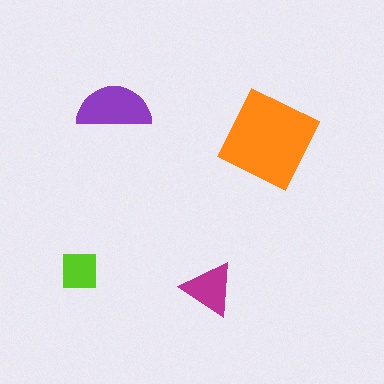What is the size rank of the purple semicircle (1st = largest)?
2nd.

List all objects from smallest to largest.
The lime square, the magenta triangle, the purple semicircle, the orange diamond.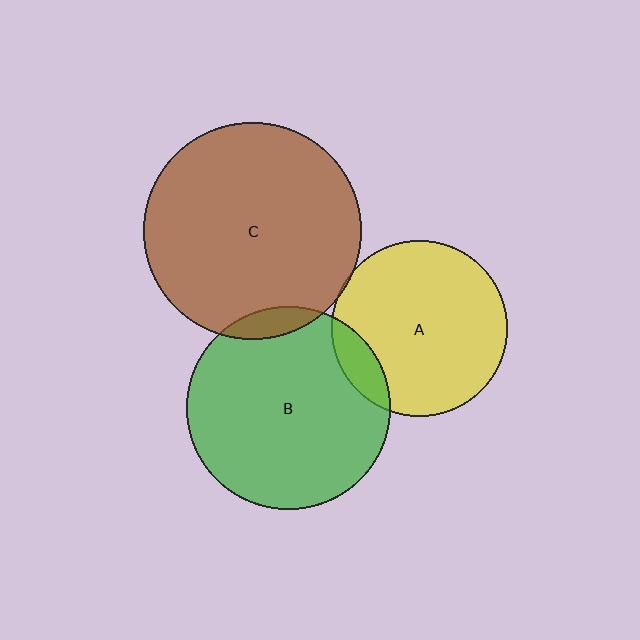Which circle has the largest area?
Circle C (brown).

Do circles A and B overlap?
Yes.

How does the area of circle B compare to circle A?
Approximately 1.3 times.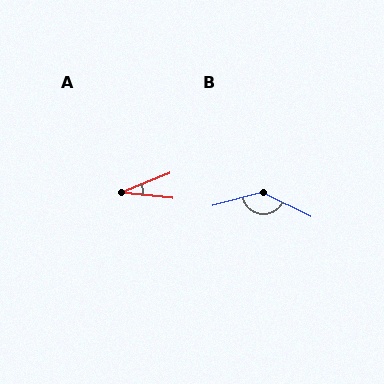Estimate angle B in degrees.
Approximately 139 degrees.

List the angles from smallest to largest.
A (28°), B (139°).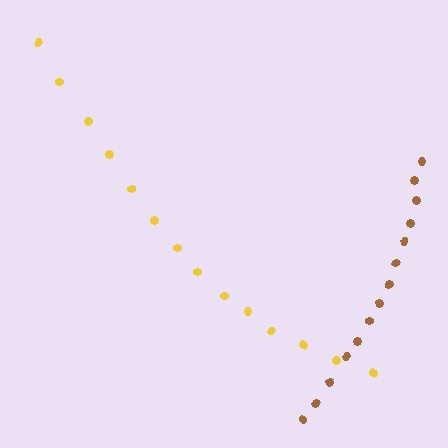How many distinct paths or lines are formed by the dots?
There are 2 distinct paths.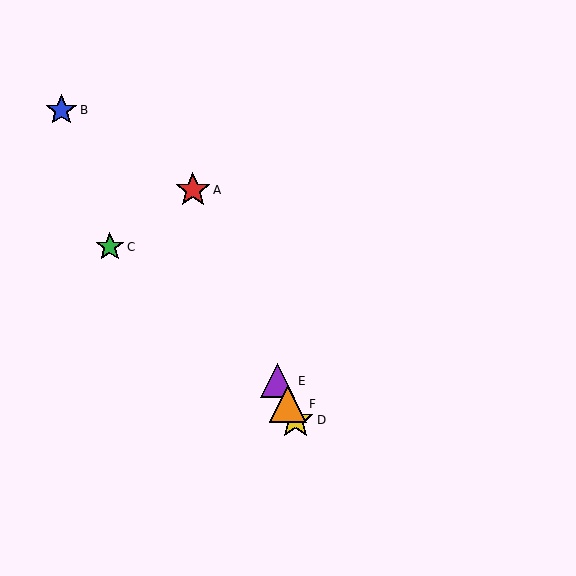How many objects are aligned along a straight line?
4 objects (A, D, E, F) are aligned along a straight line.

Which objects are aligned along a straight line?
Objects A, D, E, F are aligned along a straight line.